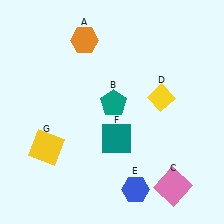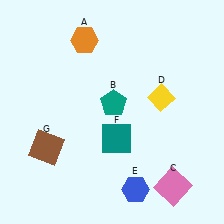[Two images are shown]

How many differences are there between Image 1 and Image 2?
There is 1 difference between the two images.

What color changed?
The square (G) changed from yellow in Image 1 to brown in Image 2.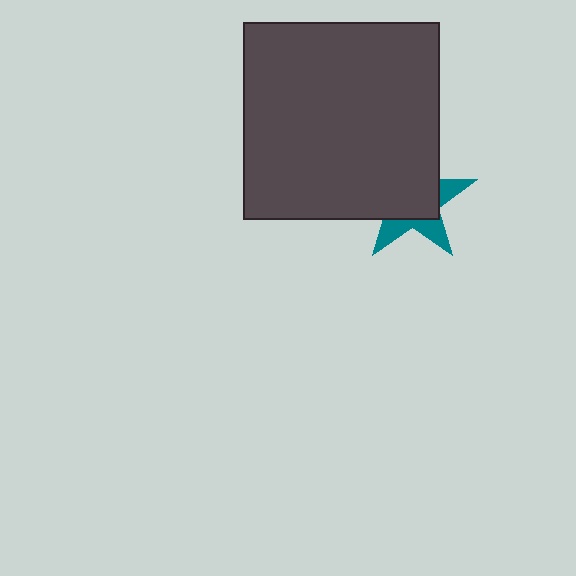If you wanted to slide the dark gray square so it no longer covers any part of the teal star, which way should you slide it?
Slide it toward the upper-left — that is the most direct way to separate the two shapes.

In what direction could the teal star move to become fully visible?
The teal star could move toward the lower-right. That would shift it out from behind the dark gray square entirely.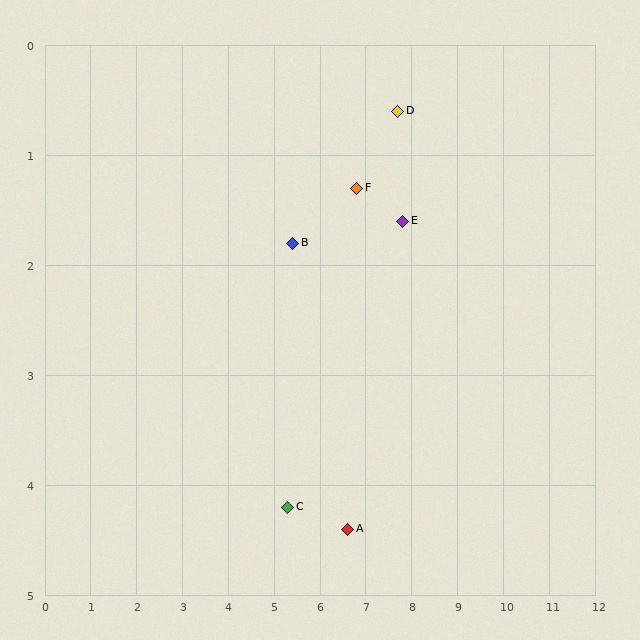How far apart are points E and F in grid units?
Points E and F are about 1.0 grid units apart.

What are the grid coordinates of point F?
Point F is at approximately (6.8, 1.3).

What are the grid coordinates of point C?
Point C is at approximately (5.3, 4.2).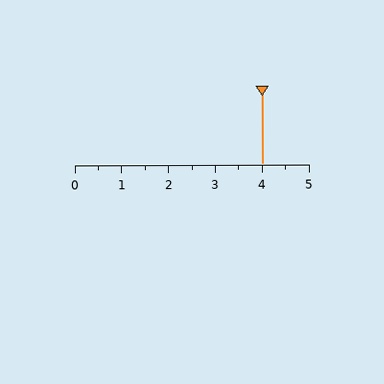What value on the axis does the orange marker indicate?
The marker indicates approximately 4.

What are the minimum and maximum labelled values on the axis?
The axis runs from 0 to 5.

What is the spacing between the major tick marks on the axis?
The major ticks are spaced 1 apart.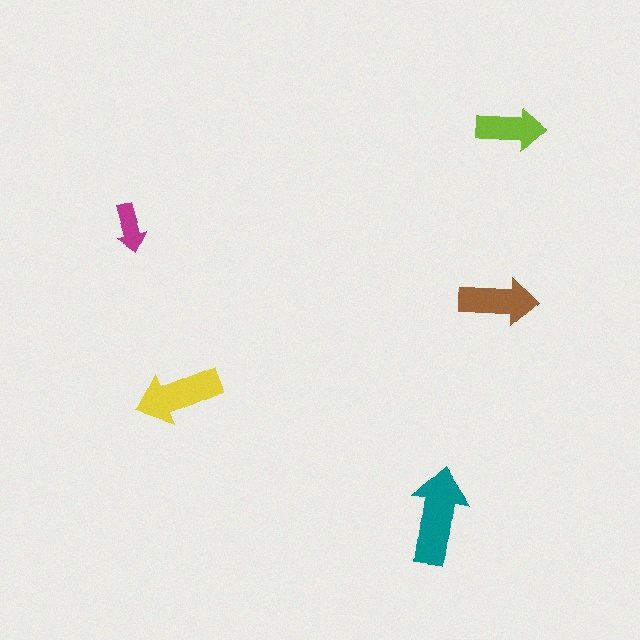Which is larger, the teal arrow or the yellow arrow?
The teal one.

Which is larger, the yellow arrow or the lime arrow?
The yellow one.